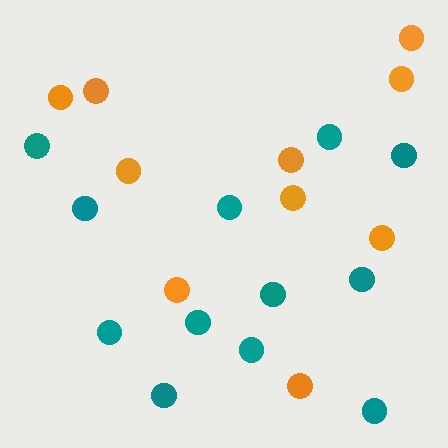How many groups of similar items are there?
There are 2 groups: one group of teal circles (12) and one group of orange circles (10).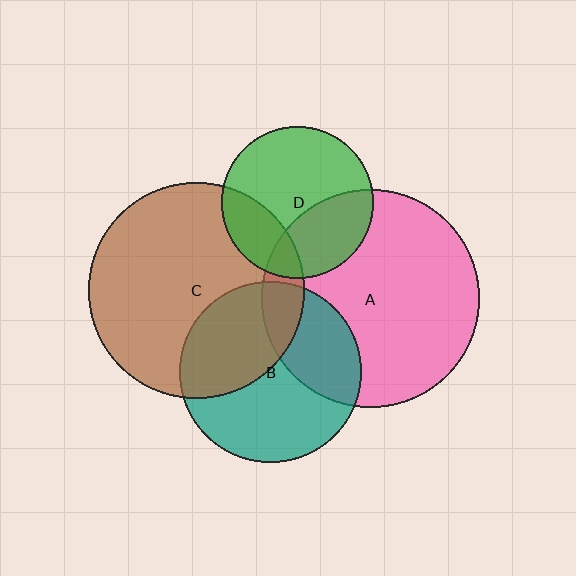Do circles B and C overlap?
Yes.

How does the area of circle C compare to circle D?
Approximately 2.0 times.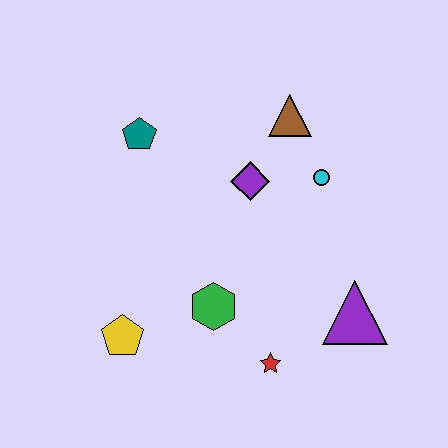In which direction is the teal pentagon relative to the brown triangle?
The teal pentagon is to the left of the brown triangle.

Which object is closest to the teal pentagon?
The purple diamond is closest to the teal pentagon.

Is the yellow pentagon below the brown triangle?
Yes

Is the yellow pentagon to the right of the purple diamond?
No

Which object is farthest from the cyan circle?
The yellow pentagon is farthest from the cyan circle.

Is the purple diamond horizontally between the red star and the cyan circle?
No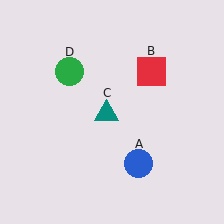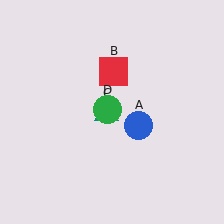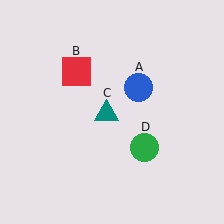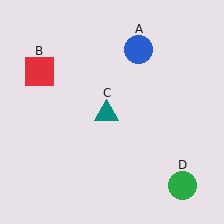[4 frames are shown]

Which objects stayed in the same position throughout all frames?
Teal triangle (object C) remained stationary.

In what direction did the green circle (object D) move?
The green circle (object D) moved down and to the right.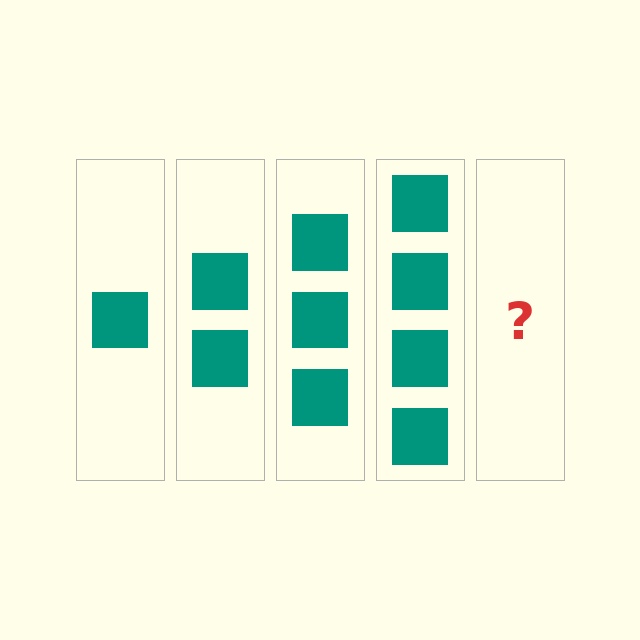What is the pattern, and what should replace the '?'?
The pattern is that each step adds one more square. The '?' should be 5 squares.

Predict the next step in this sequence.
The next step is 5 squares.